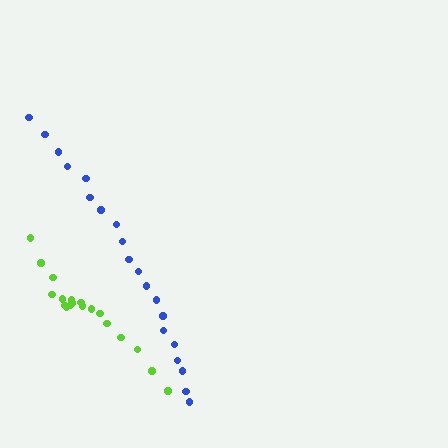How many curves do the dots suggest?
There are 2 distinct paths.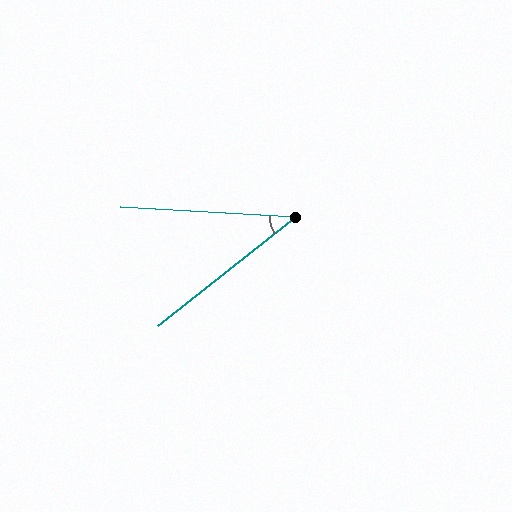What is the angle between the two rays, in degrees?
Approximately 42 degrees.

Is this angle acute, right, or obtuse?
It is acute.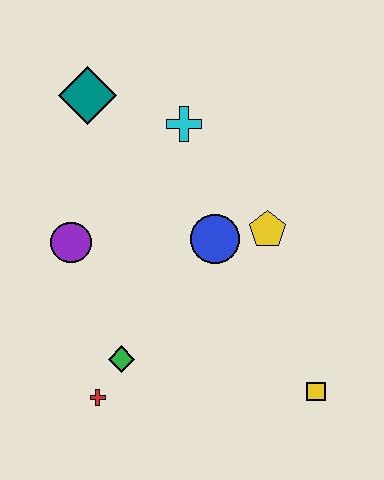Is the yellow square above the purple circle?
No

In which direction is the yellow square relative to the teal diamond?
The yellow square is below the teal diamond.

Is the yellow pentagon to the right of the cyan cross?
Yes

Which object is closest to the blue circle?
The yellow pentagon is closest to the blue circle.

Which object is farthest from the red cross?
The teal diamond is farthest from the red cross.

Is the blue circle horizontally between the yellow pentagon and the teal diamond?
Yes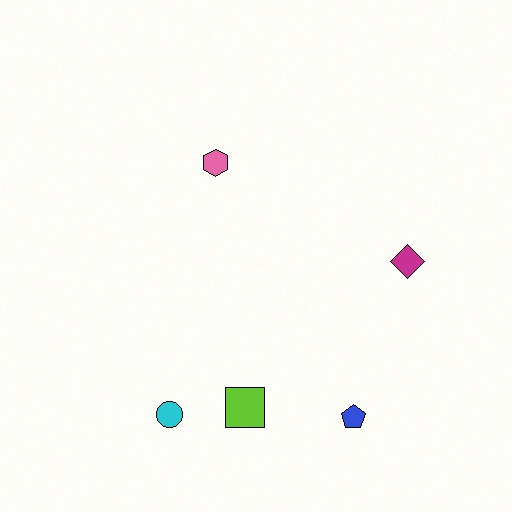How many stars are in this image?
There are no stars.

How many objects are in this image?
There are 5 objects.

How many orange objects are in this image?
There are no orange objects.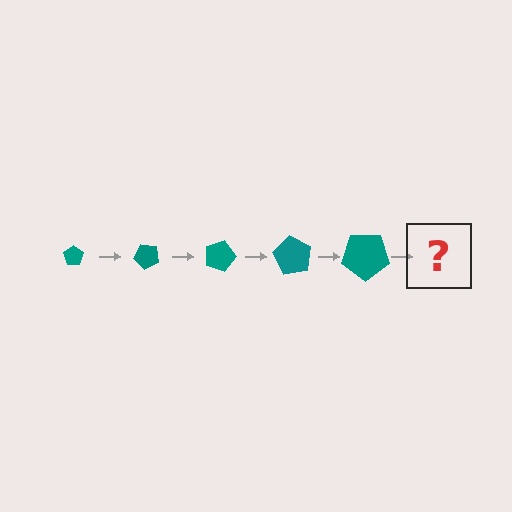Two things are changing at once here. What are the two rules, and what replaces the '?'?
The two rules are that the pentagon grows larger each step and it rotates 45 degrees each step. The '?' should be a pentagon, larger than the previous one and rotated 225 degrees from the start.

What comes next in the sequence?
The next element should be a pentagon, larger than the previous one and rotated 225 degrees from the start.